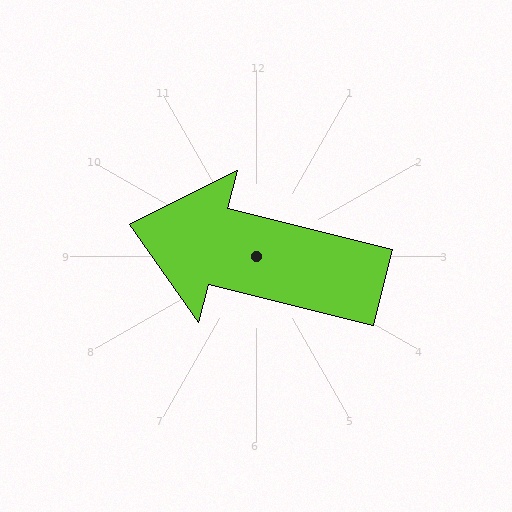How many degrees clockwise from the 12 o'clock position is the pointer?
Approximately 284 degrees.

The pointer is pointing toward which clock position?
Roughly 9 o'clock.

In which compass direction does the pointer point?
West.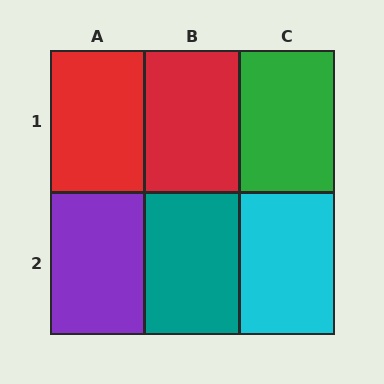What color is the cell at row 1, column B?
Red.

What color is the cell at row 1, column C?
Green.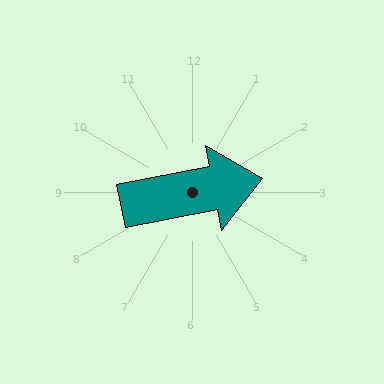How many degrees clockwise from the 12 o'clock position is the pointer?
Approximately 79 degrees.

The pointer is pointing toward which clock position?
Roughly 3 o'clock.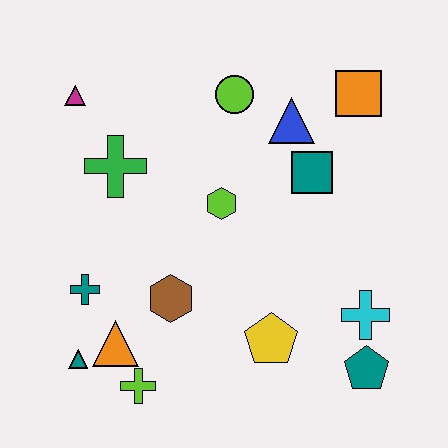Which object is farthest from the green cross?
The teal pentagon is farthest from the green cross.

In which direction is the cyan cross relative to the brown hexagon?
The cyan cross is to the right of the brown hexagon.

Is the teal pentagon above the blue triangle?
No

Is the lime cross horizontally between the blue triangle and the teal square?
No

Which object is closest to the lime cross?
The orange triangle is closest to the lime cross.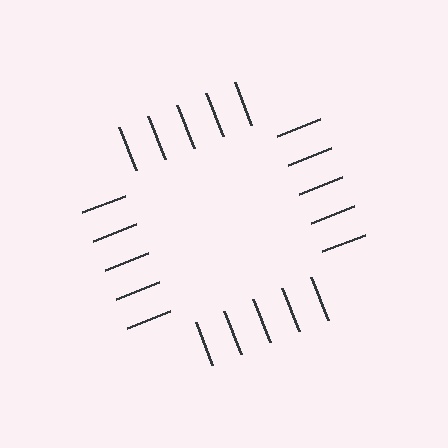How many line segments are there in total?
20 — 5 along each of the 4 edges.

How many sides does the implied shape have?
4 sides — the line-ends trace a square.